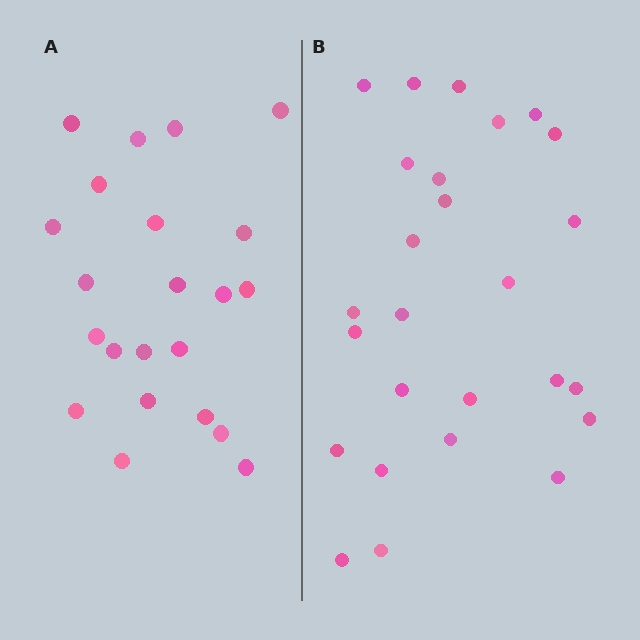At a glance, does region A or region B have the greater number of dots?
Region B (the right region) has more dots.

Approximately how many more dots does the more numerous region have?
Region B has about 4 more dots than region A.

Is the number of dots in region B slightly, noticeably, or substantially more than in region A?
Region B has only slightly more — the two regions are fairly close. The ratio is roughly 1.2 to 1.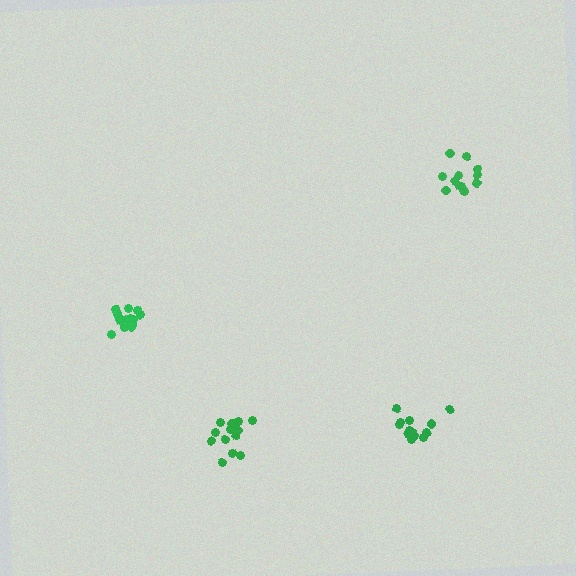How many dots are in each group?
Group 1: 14 dots, Group 2: 15 dots, Group 3: 13 dots, Group 4: 14 dots (56 total).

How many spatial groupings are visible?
There are 4 spatial groupings.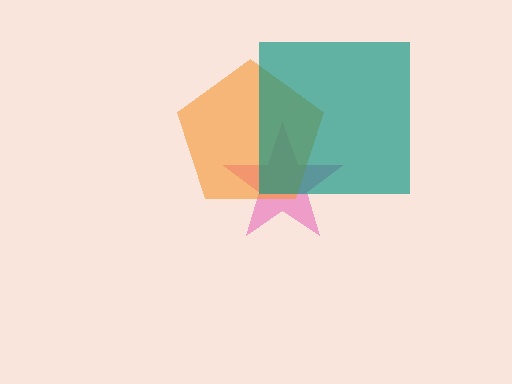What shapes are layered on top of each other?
The layered shapes are: a pink star, an orange pentagon, a teal square.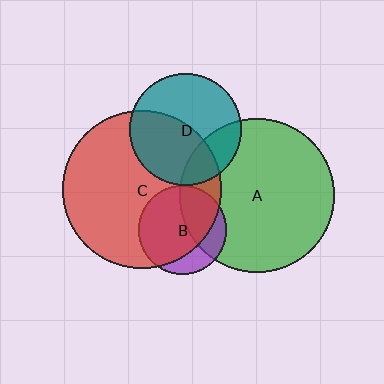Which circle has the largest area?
Circle C (red).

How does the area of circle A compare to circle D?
Approximately 1.9 times.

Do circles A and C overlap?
Yes.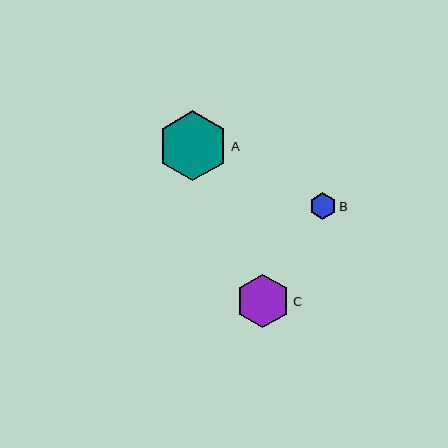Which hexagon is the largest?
Hexagon A is the largest with a size of approximately 70 pixels.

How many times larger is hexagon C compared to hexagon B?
Hexagon C is approximately 2.0 times the size of hexagon B.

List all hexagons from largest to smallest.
From largest to smallest: A, C, B.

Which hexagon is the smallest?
Hexagon B is the smallest with a size of approximately 26 pixels.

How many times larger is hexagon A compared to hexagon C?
Hexagon A is approximately 1.3 times the size of hexagon C.